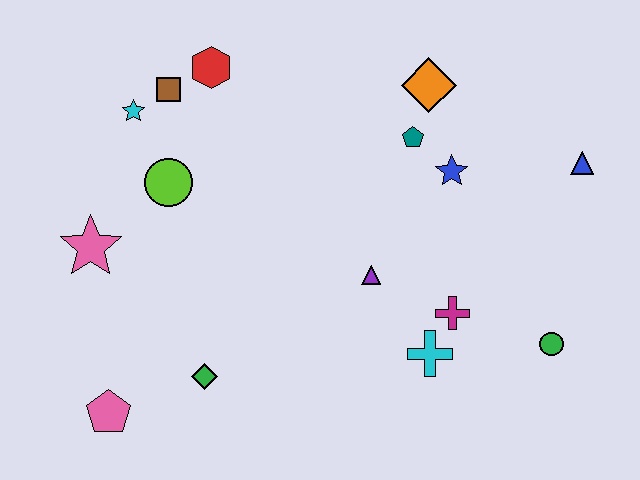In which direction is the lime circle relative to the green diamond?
The lime circle is above the green diamond.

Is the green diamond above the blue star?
No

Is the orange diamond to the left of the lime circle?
No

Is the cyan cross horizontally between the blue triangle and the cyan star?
Yes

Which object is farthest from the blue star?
The pink pentagon is farthest from the blue star.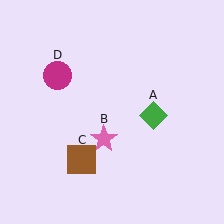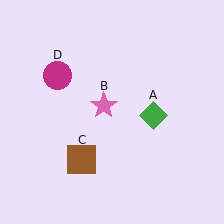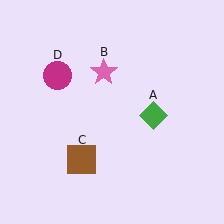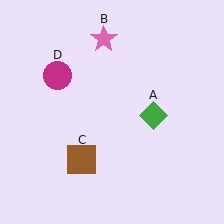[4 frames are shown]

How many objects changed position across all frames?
1 object changed position: pink star (object B).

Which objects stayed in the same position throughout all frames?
Green diamond (object A) and brown square (object C) and magenta circle (object D) remained stationary.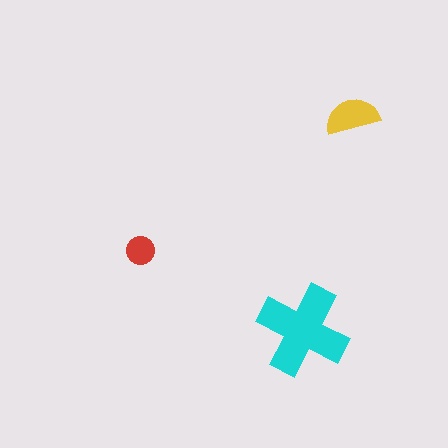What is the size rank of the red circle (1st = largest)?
3rd.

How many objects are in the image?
There are 3 objects in the image.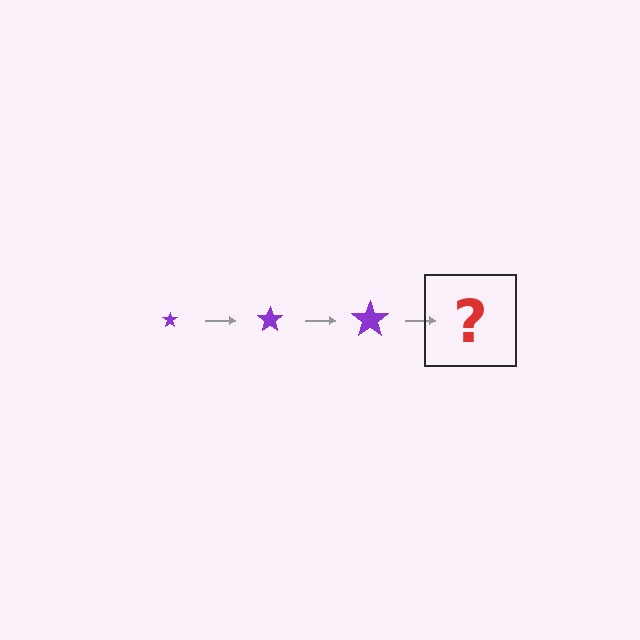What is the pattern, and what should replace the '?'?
The pattern is that the star gets progressively larger each step. The '?' should be a purple star, larger than the previous one.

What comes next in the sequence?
The next element should be a purple star, larger than the previous one.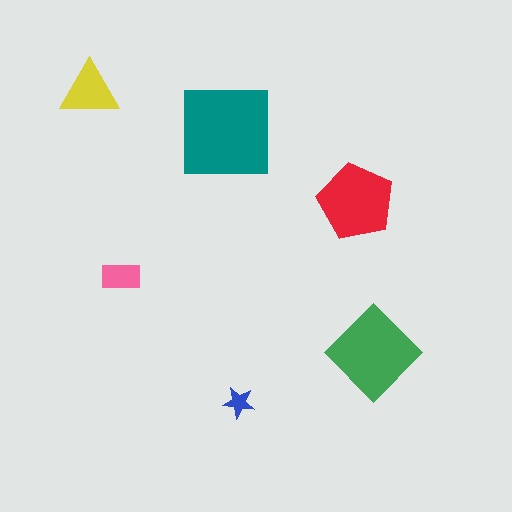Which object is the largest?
The teal square.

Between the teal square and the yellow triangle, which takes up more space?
The teal square.